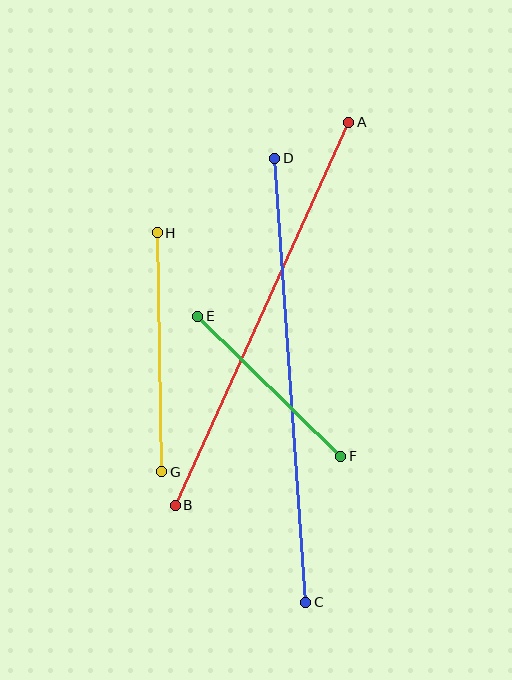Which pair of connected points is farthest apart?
Points C and D are farthest apart.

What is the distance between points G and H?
The distance is approximately 239 pixels.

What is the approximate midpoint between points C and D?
The midpoint is at approximately (290, 380) pixels.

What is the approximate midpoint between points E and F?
The midpoint is at approximately (269, 386) pixels.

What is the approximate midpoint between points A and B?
The midpoint is at approximately (262, 314) pixels.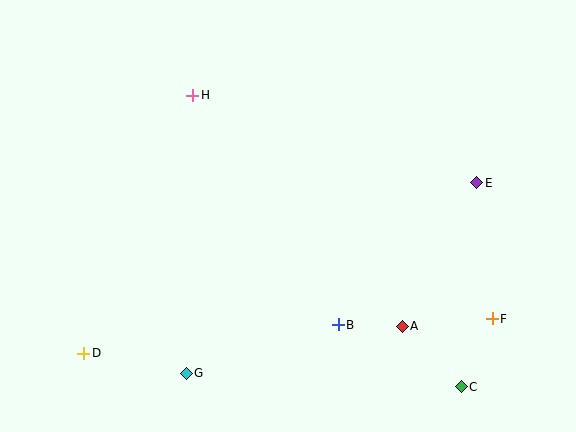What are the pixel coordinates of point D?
Point D is at (84, 353).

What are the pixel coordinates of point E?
Point E is at (477, 183).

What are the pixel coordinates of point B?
Point B is at (338, 325).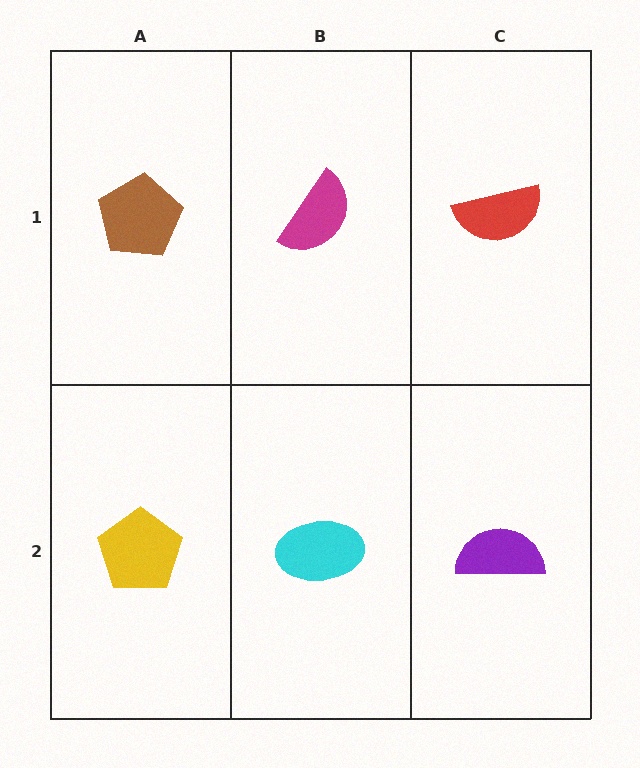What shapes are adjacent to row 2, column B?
A magenta semicircle (row 1, column B), a yellow pentagon (row 2, column A), a purple semicircle (row 2, column C).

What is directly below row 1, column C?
A purple semicircle.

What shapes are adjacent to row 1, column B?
A cyan ellipse (row 2, column B), a brown pentagon (row 1, column A), a red semicircle (row 1, column C).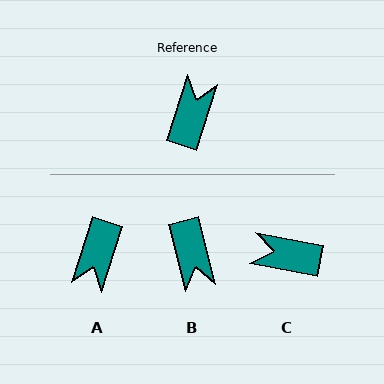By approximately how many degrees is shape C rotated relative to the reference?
Approximately 96 degrees counter-clockwise.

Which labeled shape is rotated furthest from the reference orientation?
A, about 180 degrees away.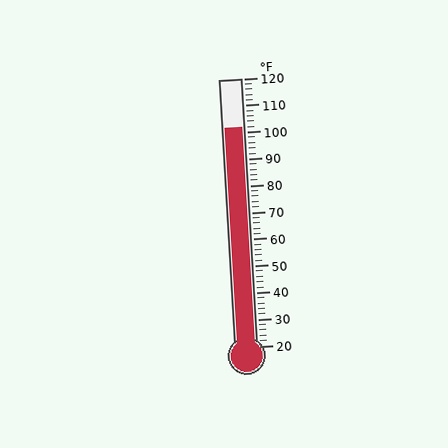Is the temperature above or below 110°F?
The temperature is below 110°F.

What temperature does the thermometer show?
The thermometer shows approximately 102°F.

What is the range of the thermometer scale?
The thermometer scale ranges from 20°F to 120°F.